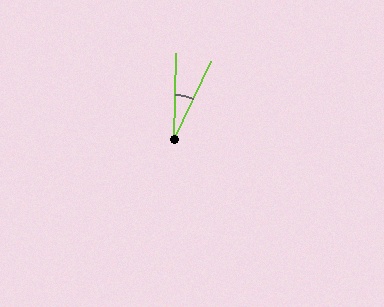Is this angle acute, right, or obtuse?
It is acute.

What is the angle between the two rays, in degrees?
Approximately 24 degrees.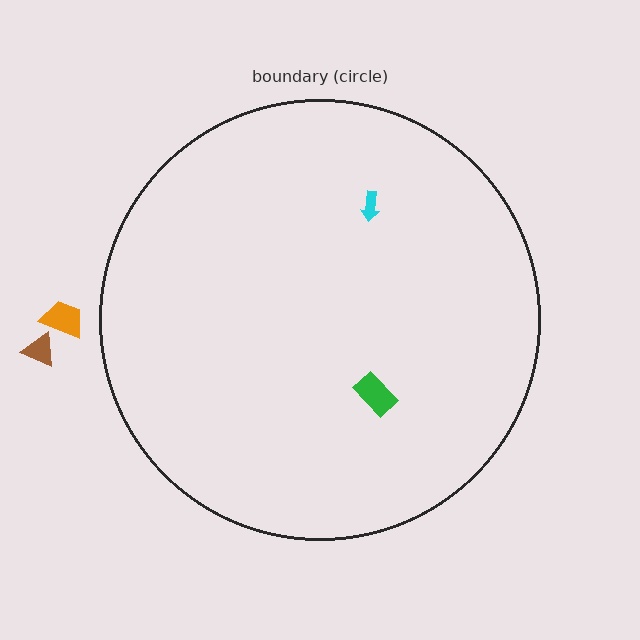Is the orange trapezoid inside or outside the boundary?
Outside.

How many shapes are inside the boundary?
2 inside, 2 outside.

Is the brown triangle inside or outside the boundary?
Outside.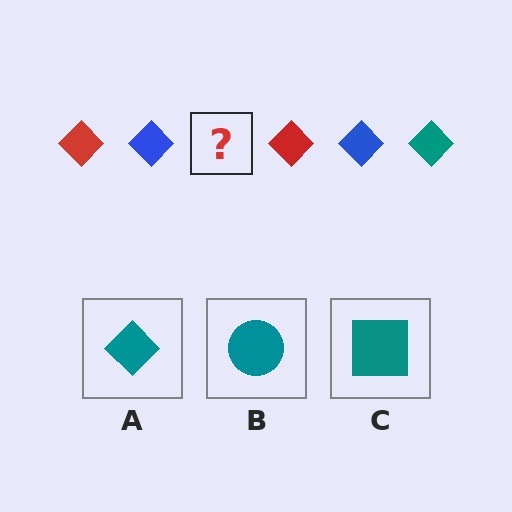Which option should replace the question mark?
Option A.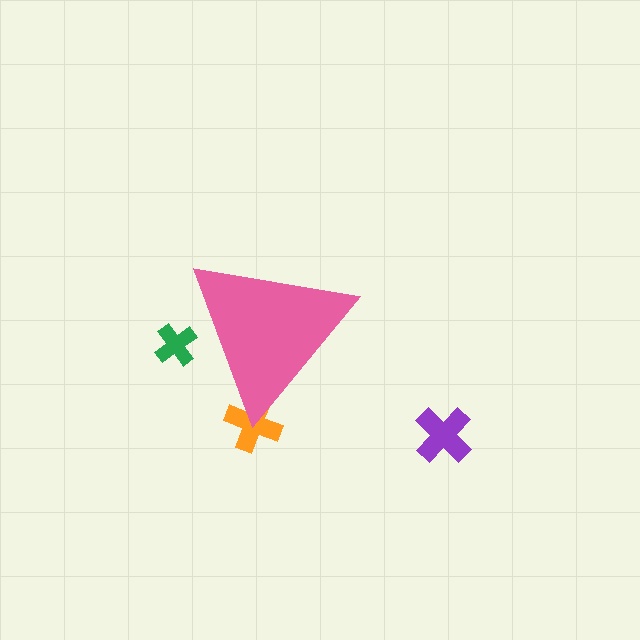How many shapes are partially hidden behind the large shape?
2 shapes are partially hidden.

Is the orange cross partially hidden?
Yes, the orange cross is partially hidden behind the pink triangle.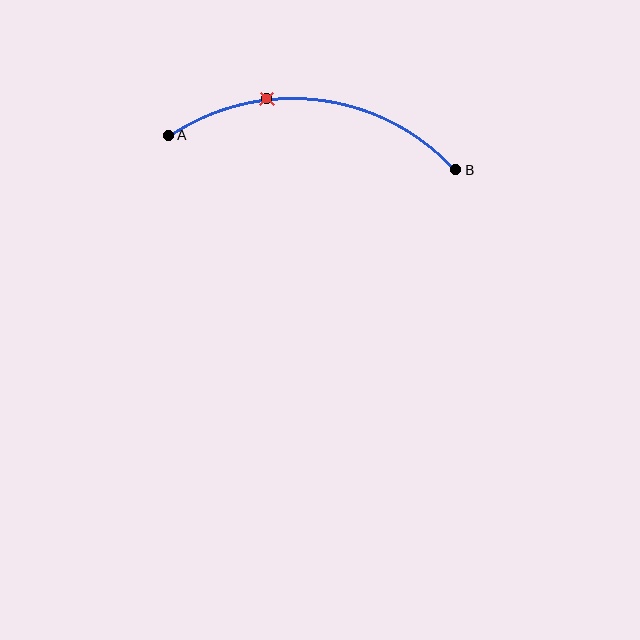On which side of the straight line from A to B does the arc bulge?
The arc bulges above the straight line connecting A and B.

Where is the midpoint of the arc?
The arc midpoint is the point on the curve farthest from the straight line joining A and B. It sits above that line.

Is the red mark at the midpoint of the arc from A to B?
No. The red mark lies on the arc but is closer to endpoint A. The arc midpoint would be at the point on the curve equidistant along the arc from both A and B.